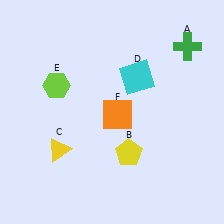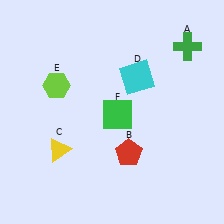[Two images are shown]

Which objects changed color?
B changed from yellow to red. F changed from orange to green.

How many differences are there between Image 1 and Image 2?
There are 2 differences between the two images.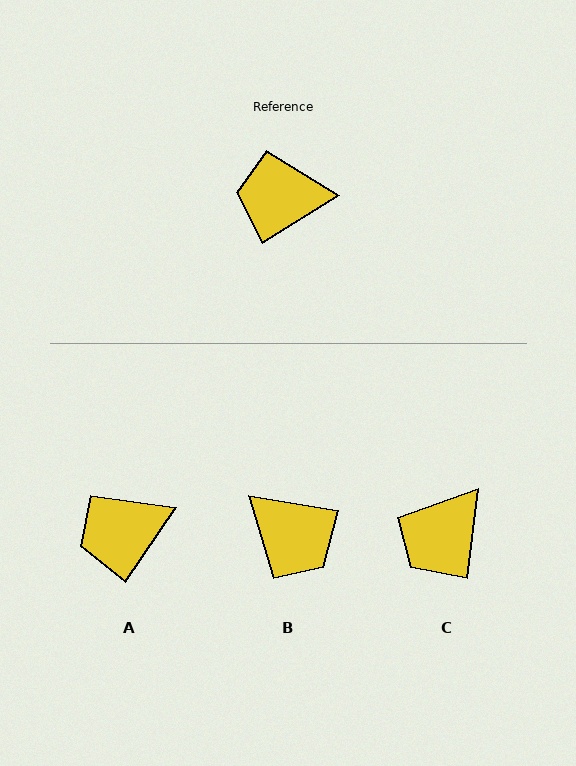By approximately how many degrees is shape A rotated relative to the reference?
Approximately 24 degrees counter-clockwise.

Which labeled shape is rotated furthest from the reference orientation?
B, about 138 degrees away.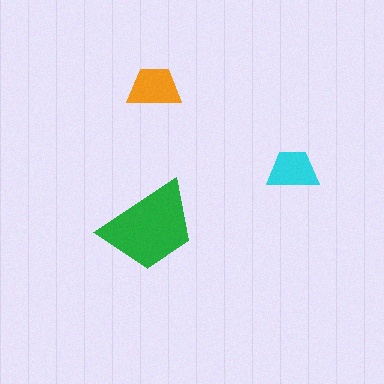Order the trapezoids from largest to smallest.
the green one, the orange one, the cyan one.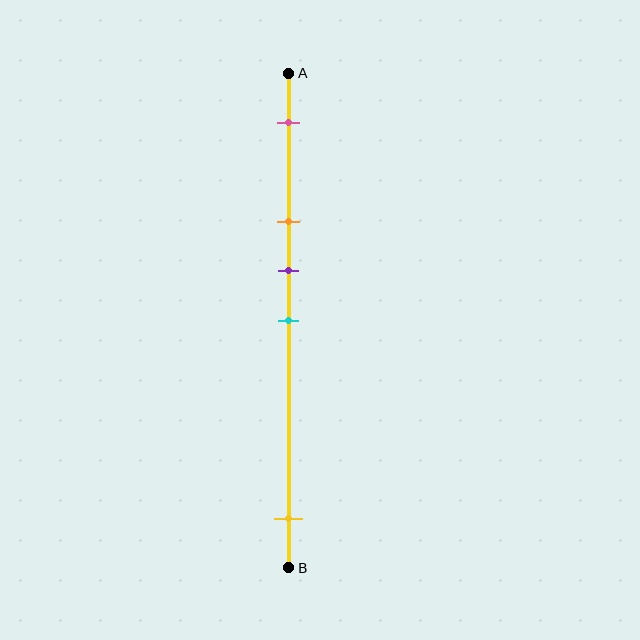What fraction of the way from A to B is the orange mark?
The orange mark is approximately 30% (0.3) of the way from A to B.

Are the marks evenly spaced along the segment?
No, the marks are not evenly spaced.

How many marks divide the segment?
There are 5 marks dividing the segment.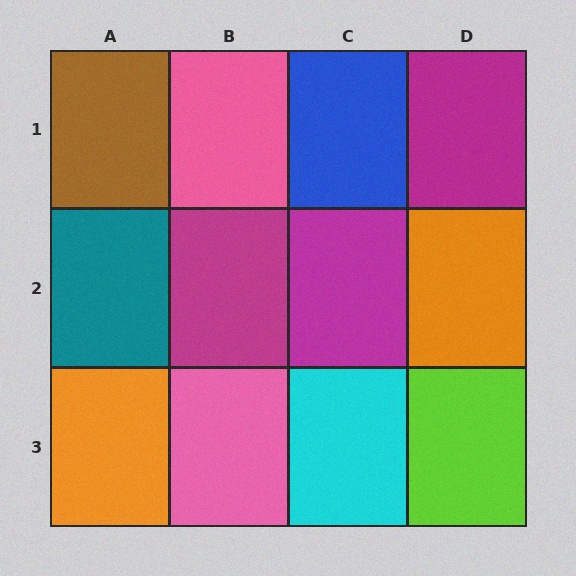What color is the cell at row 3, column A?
Orange.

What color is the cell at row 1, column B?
Pink.